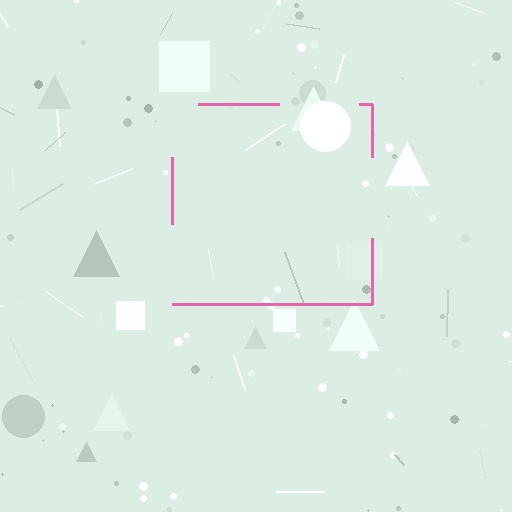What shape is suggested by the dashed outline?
The dashed outline suggests a square.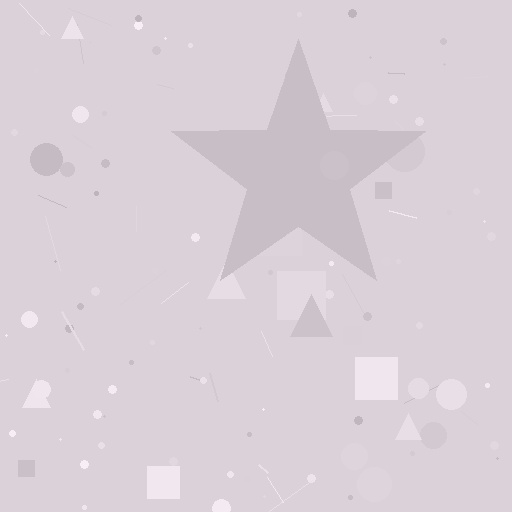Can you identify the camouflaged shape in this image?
The camouflaged shape is a star.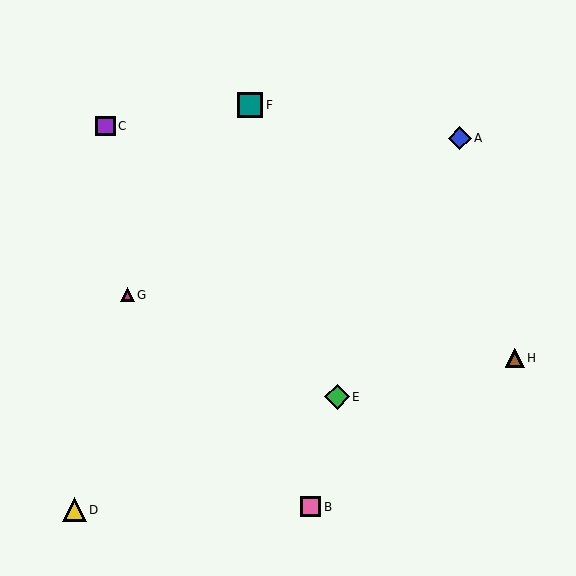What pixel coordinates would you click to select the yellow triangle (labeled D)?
Click at (74, 510) to select the yellow triangle D.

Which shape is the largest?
The teal square (labeled F) is the largest.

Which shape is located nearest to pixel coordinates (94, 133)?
The purple square (labeled C) at (105, 126) is nearest to that location.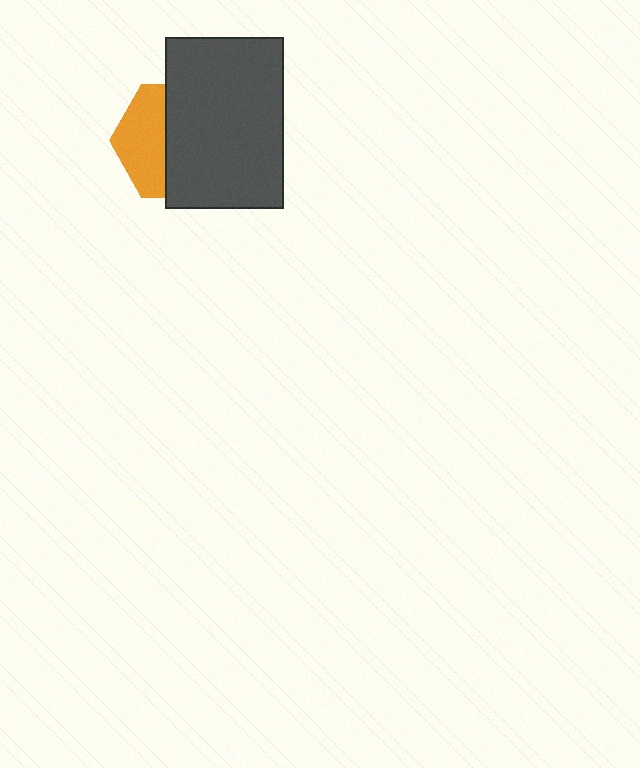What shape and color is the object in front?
The object in front is a dark gray rectangle.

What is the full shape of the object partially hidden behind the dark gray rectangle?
The partially hidden object is an orange hexagon.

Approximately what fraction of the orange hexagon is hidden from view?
Roughly 59% of the orange hexagon is hidden behind the dark gray rectangle.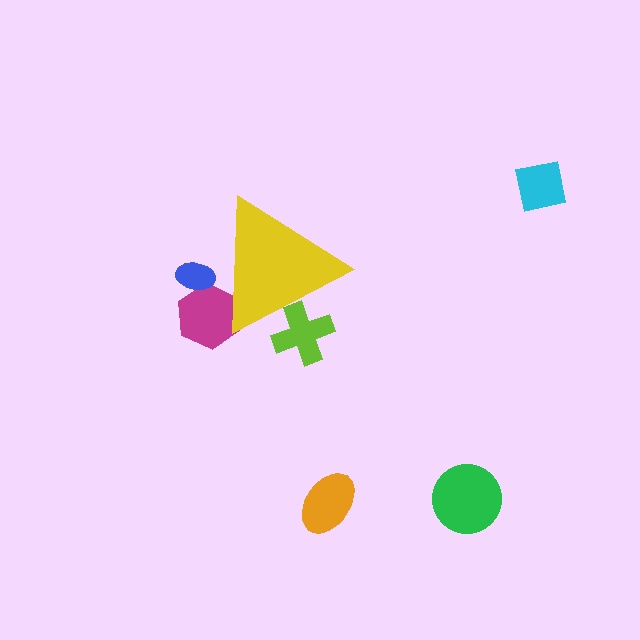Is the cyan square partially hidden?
No, the cyan square is fully visible.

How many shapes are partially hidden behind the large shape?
3 shapes are partially hidden.